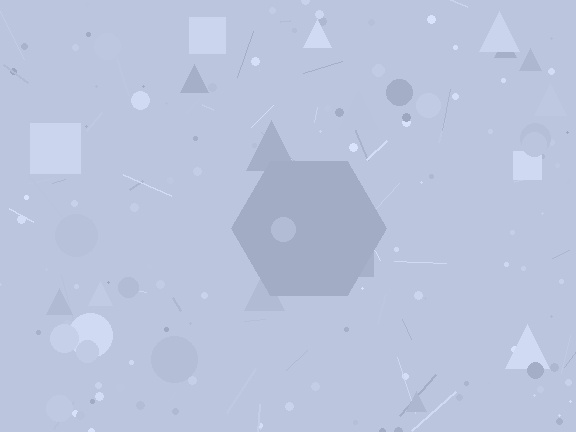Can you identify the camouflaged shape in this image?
The camouflaged shape is a hexagon.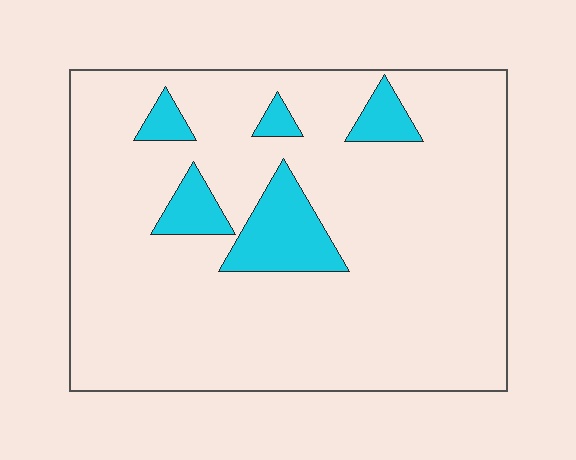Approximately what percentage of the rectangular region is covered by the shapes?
Approximately 10%.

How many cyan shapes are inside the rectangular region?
5.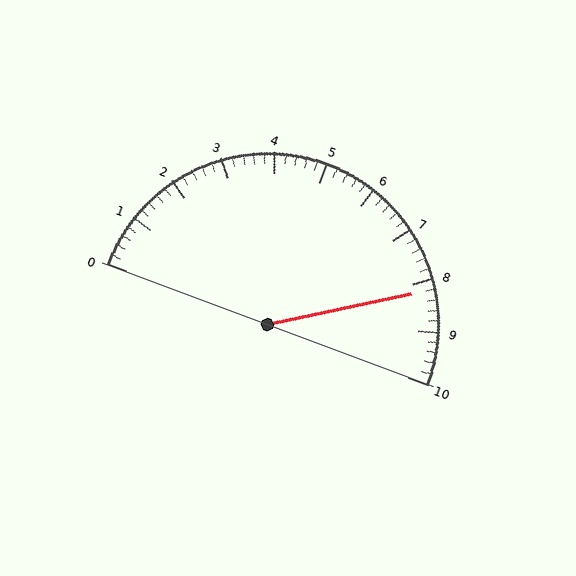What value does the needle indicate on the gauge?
The needle indicates approximately 8.2.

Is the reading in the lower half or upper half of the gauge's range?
The reading is in the upper half of the range (0 to 10).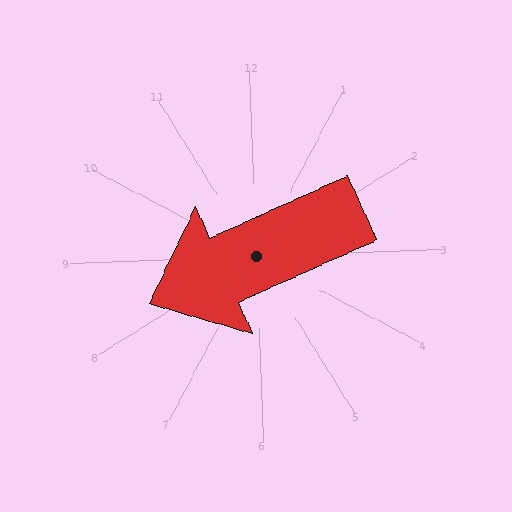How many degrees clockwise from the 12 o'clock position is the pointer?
Approximately 248 degrees.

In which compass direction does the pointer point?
West.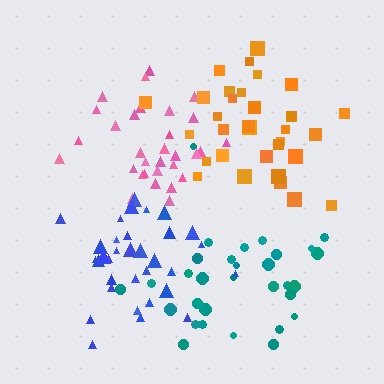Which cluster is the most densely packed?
Blue.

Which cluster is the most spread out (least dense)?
Teal.